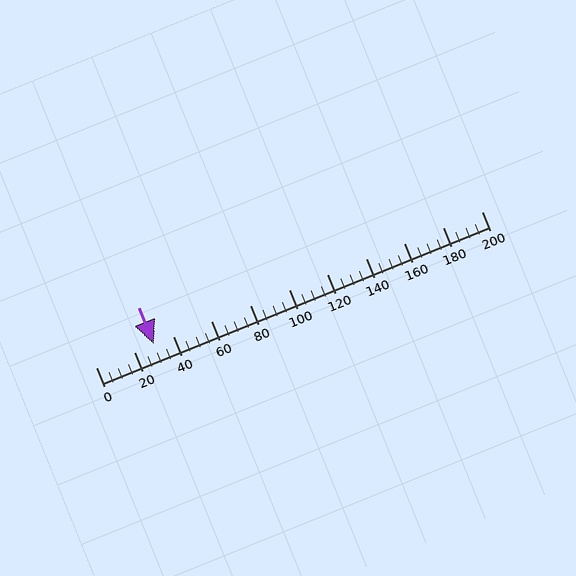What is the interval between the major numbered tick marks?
The major tick marks are spaced 20 units apart.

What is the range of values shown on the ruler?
The ruler shows values from 0 to 200.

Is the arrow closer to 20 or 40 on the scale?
The arrow is closer to 40.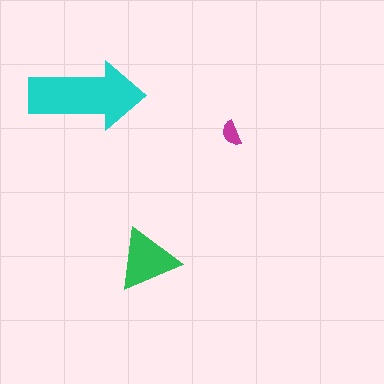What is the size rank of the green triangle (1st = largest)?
2nd.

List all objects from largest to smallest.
The cyan arrow, the green triangle, the magenta semicircle.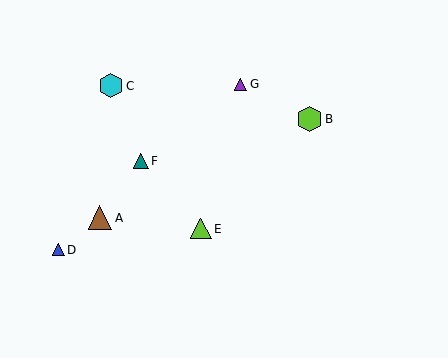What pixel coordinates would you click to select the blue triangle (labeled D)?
Click at (58, 250) to select the blue triangle D.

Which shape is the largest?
The lime hexagon (labeled B) is the largest.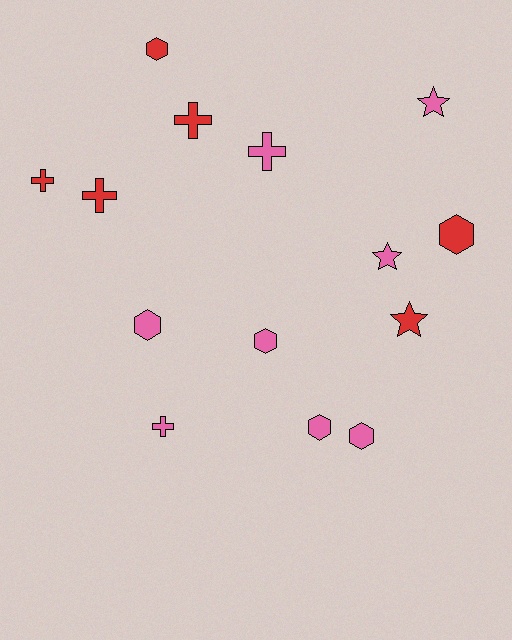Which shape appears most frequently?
Hexagon, with 6 objects.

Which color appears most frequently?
Pink, with 8 objects.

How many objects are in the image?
There are 14 objects.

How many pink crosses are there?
There are 2 pink crosses.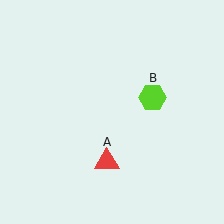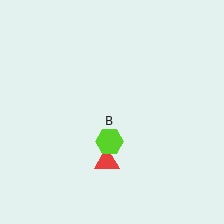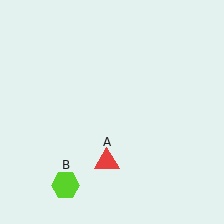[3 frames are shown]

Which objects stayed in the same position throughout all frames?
Red triangle (object A) remained stationary.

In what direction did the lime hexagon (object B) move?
The lime hexagon (object B) moved down and to the left.